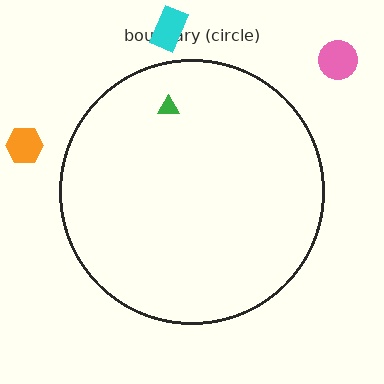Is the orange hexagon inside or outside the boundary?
Outside.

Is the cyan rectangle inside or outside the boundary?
Outside.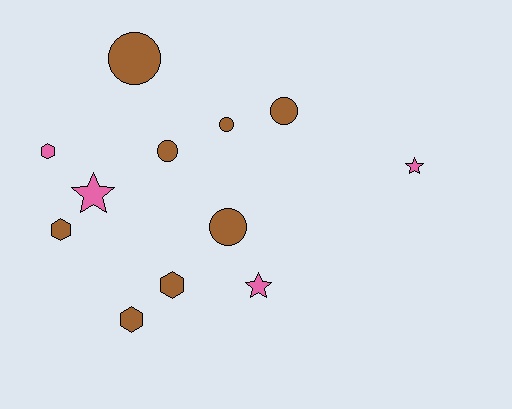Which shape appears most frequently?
Circle, with 5 objects.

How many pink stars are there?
There are 3 pink stars.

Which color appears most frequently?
Brown, with 8 objects.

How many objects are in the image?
There are 12 objects.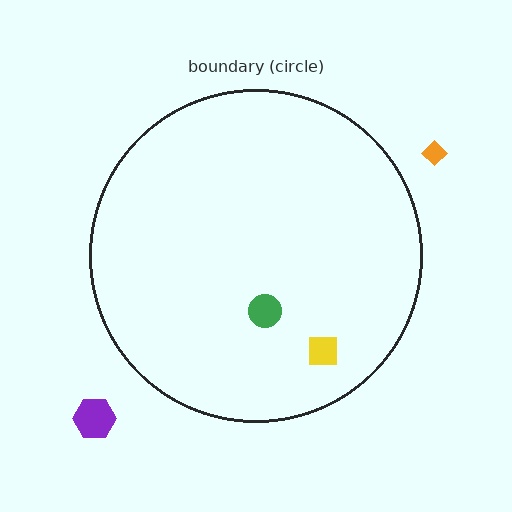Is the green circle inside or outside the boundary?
Inside.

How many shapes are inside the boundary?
2 inside, 2 outside.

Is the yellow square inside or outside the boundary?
Inside.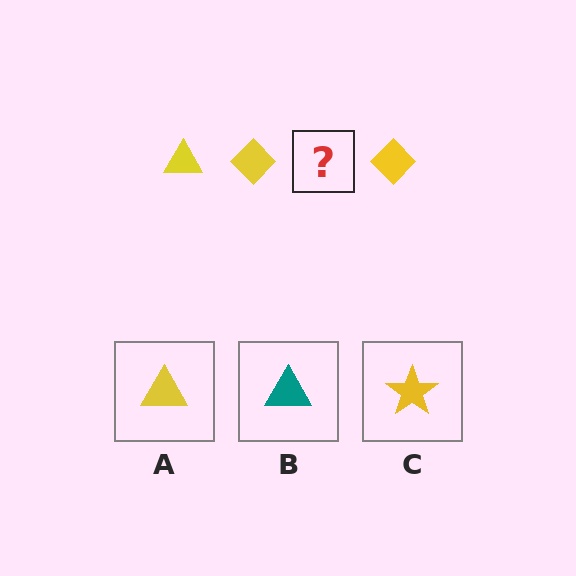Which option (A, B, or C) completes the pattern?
A.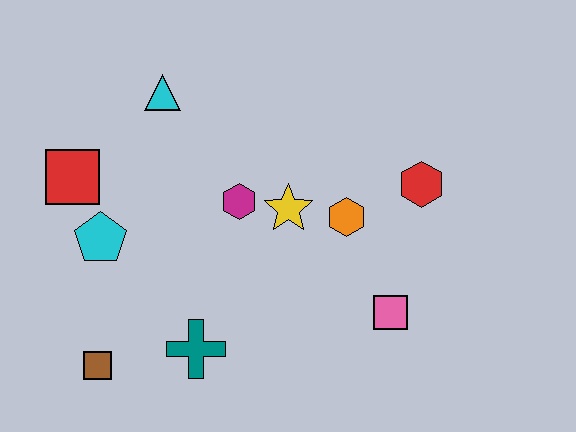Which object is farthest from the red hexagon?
The brown square is farthest from the red hexagon.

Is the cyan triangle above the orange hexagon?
Yes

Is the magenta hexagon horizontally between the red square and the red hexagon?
Yes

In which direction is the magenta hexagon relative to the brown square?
The magenta hexagon is above the brown square.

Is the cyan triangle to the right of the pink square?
No